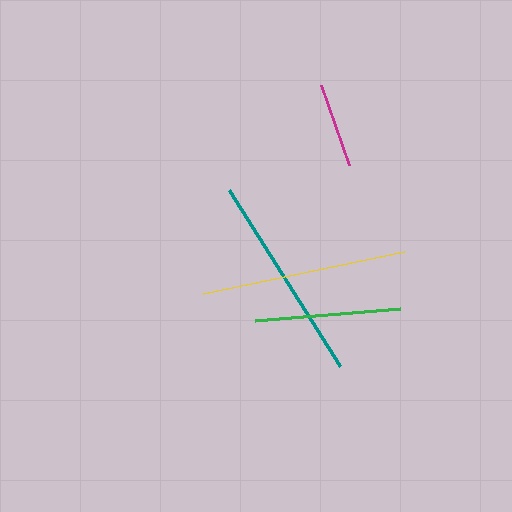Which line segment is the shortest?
The magenta line is the shortest at approximately 85 pixels.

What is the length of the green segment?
The green segment is approximately 145 pixels long.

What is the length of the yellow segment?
The yellow segment is approximately 205 pixels long.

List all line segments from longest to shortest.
From longest to shortest: teal, yellow, green, magenta.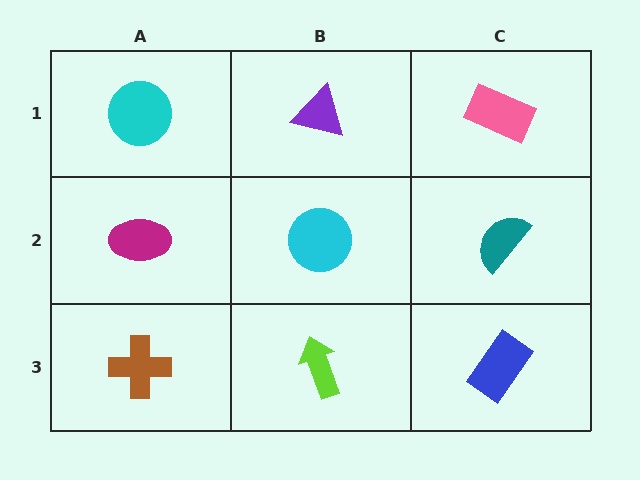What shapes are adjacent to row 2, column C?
A pink rectangle (row 1, column C), a blue rectangle (row 3, column C), a cyan circle (row 2, column B).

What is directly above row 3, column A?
A magenta ellipse.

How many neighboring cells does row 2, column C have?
3.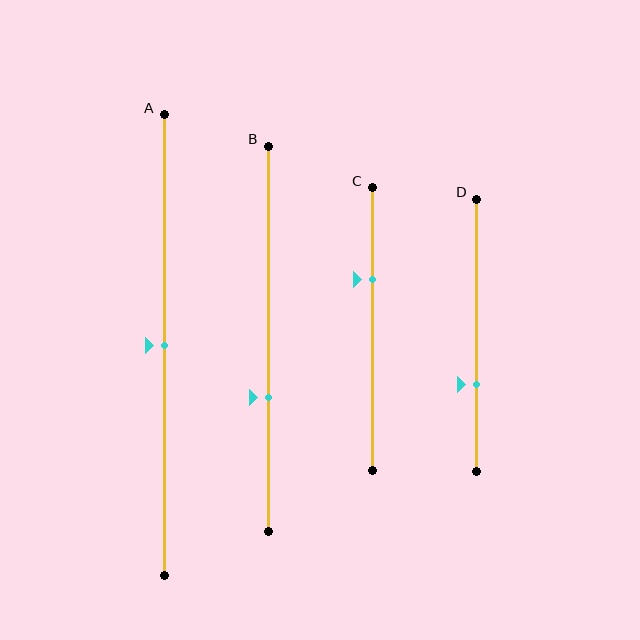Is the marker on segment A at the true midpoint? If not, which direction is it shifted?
Yes, the marker on segment A is at the true midpoint.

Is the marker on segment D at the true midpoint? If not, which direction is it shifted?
No, the marker on segment D is shifted downward by about 18% of the segment length.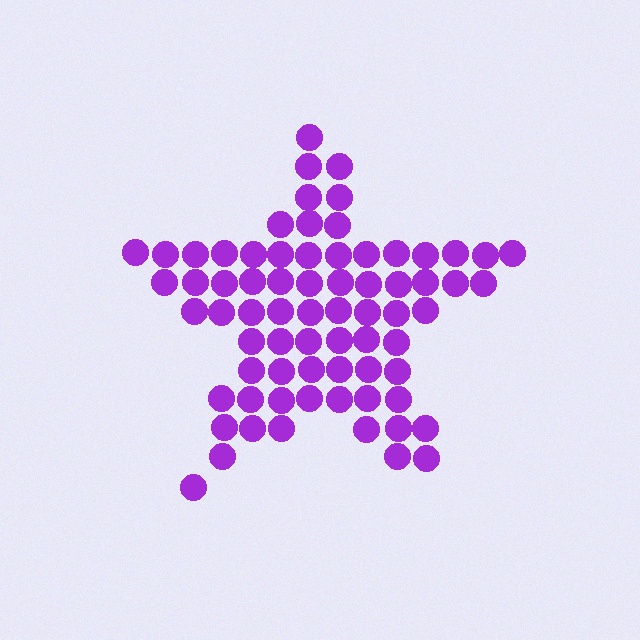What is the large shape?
The large shape is a star.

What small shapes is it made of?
It is made of small circles.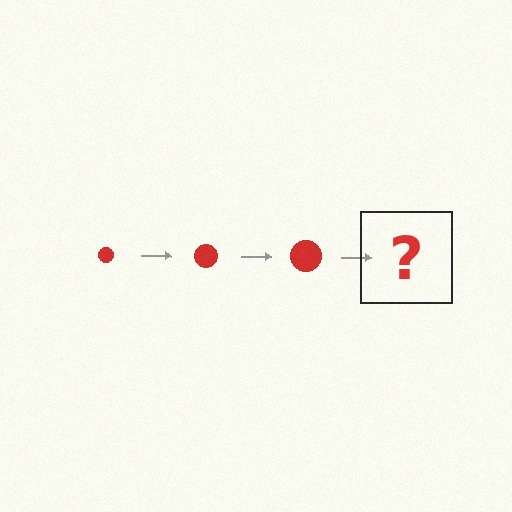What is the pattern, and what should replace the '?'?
The pattern is that the circle gets progressively larger each step. The '?' should be a red circle, larger than the previous one.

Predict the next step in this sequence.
The next step is a red circle, larger than the previous one.